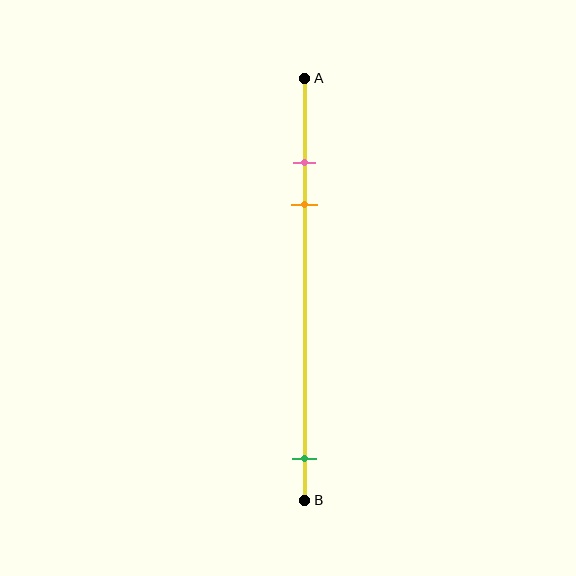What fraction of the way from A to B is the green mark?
The green mark is approximately 90% (0.9) of the way from A to B.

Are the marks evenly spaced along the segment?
No, the marks are not evenly spaced.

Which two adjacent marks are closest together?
The pink and orange marks are the closest adjacent pair.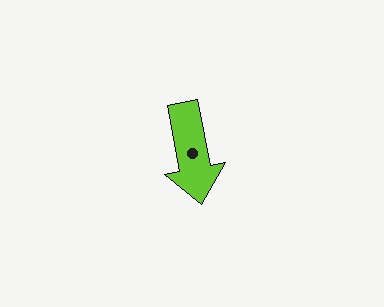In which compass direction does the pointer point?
South.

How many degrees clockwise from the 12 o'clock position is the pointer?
Approximately 169 degrees.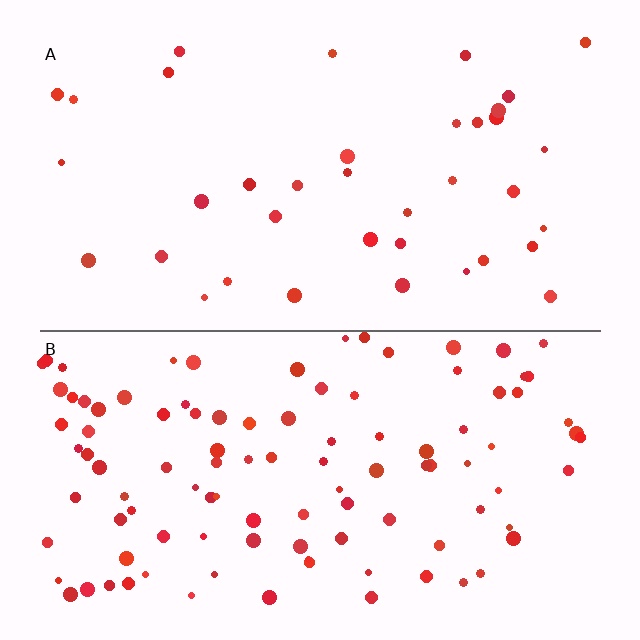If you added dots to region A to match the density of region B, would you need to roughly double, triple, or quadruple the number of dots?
Approximately triple.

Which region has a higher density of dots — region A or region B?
B (the bottom).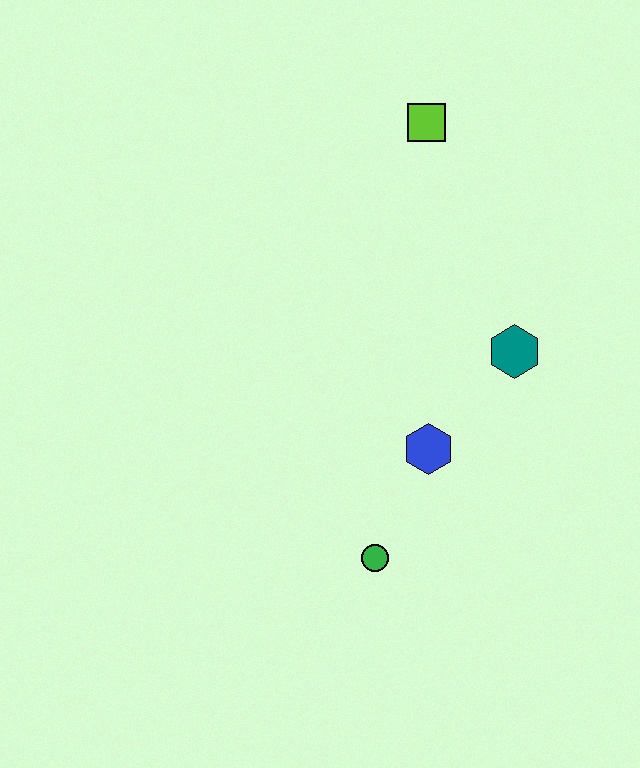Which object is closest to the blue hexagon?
The green circle is closest to the blue hexagon.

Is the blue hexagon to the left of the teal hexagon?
Yes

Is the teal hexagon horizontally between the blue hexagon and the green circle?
No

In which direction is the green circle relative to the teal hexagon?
The green circle is below the teal hexagon.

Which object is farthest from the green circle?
The lime square is farthest from the green circle.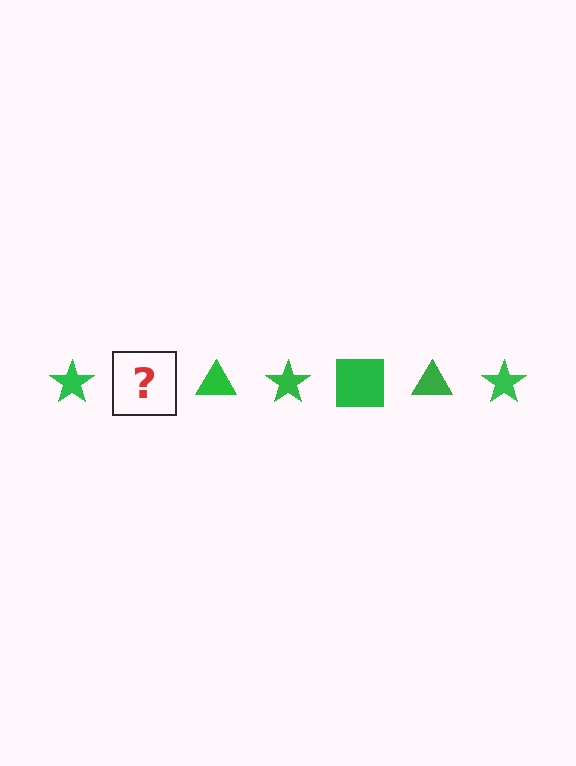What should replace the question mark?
The question mark should be replaced with a green square.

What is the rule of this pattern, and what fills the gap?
The rule is that the pattern cycles through star, square, triangle shapes in green. The gap should be filled with a green square.